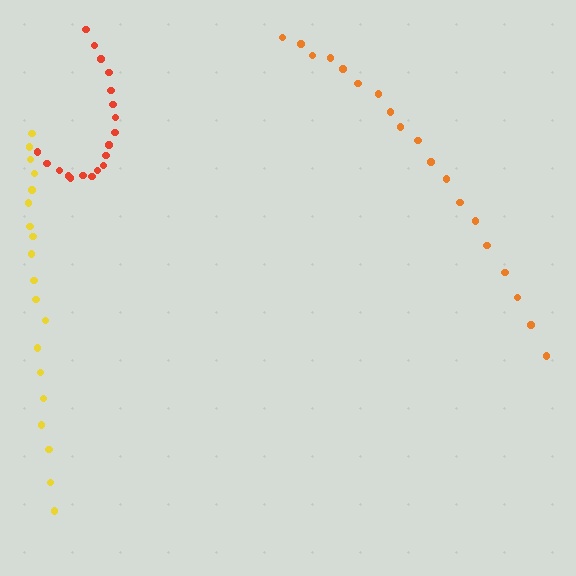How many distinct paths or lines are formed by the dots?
There are 3 distinct paths.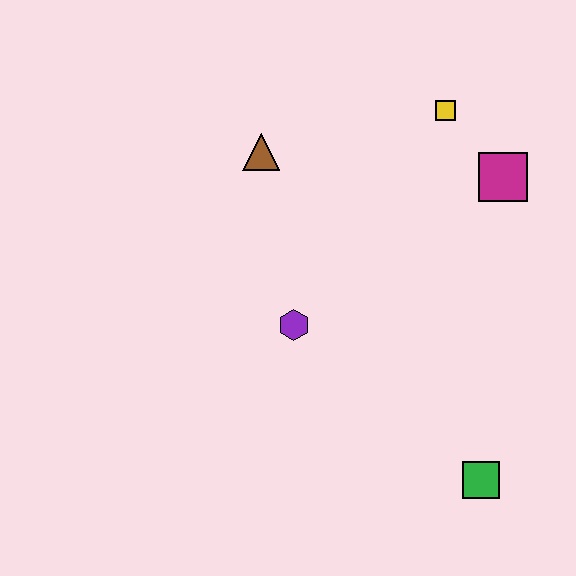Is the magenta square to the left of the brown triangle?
No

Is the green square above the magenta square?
No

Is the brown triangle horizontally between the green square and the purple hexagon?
No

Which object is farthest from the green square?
The brown triangle is farthest from the green square.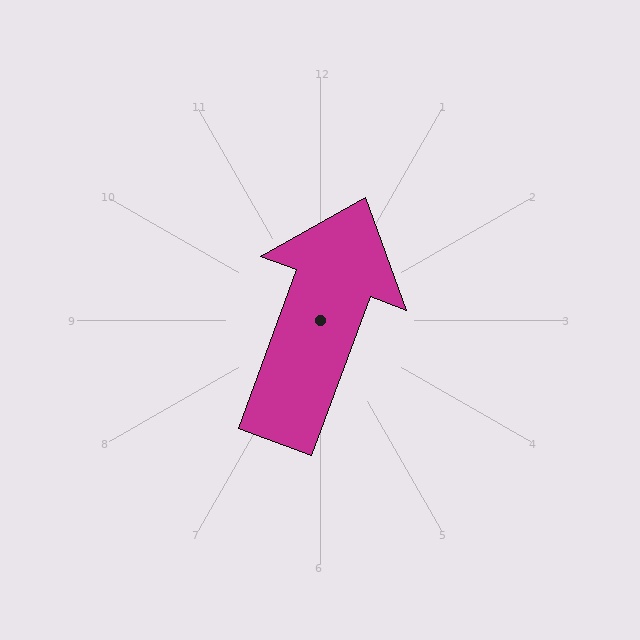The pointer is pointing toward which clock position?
Roughly 1 o'clock.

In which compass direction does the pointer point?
North.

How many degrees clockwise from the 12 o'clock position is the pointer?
Approximately 20 degrees.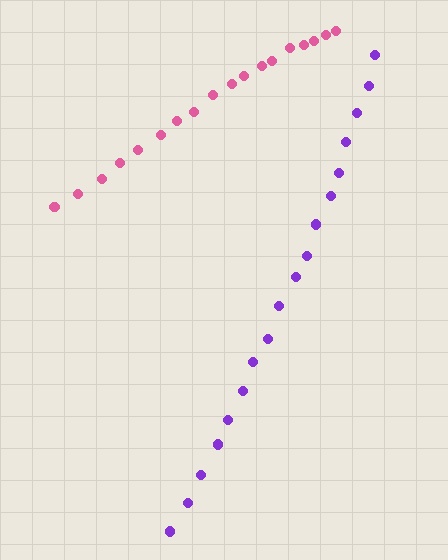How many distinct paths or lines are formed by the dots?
There are 2 distinct paths.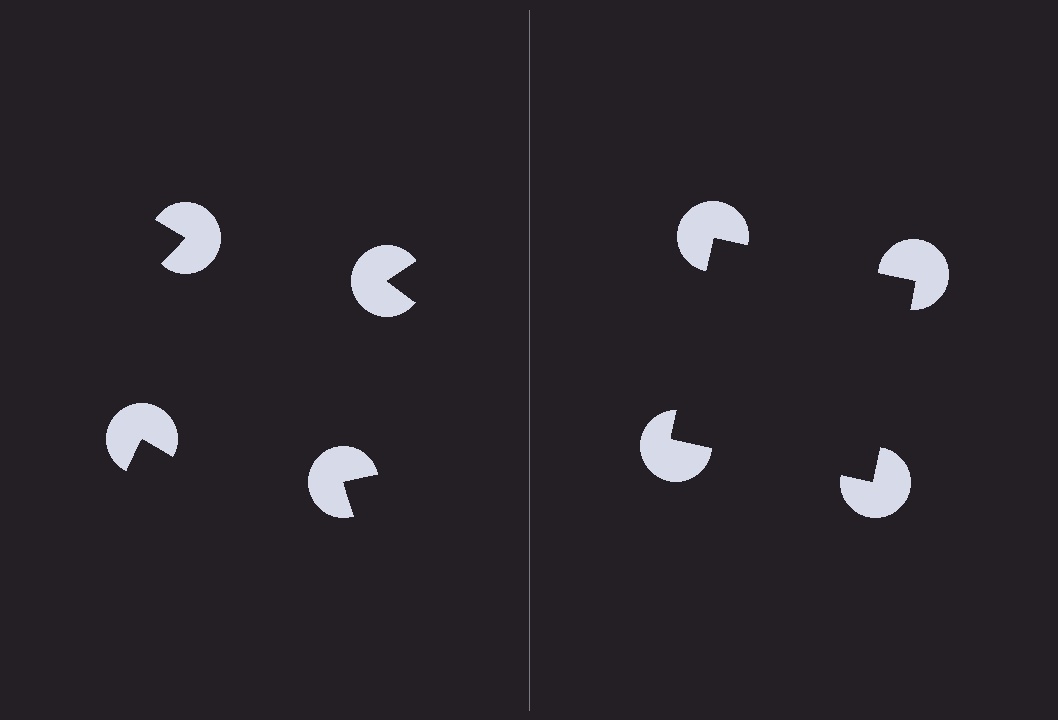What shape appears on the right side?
An illusory square.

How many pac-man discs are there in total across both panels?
8 — 4 on each side.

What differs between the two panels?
The pac-man discs are positioned identically on both sides; only the wedge orientations differ. On the right they align to a square; on the left they are misaligned.